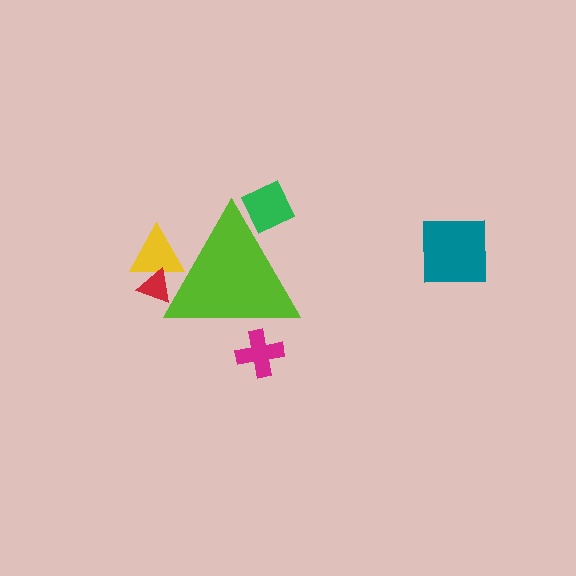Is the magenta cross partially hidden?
Yes, the magenta cross is partially hidden behind the lime triangle.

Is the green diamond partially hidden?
Yes, the green diamond is partially hidden behind the lime triangle.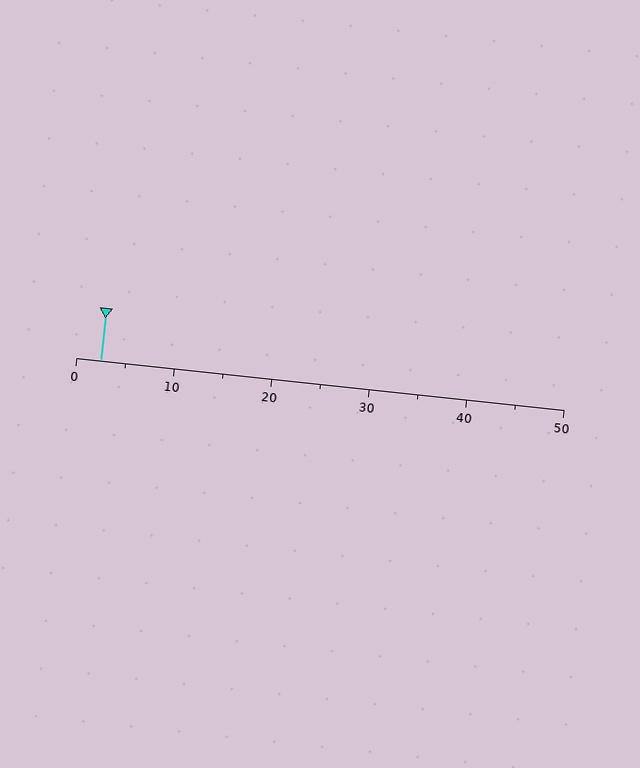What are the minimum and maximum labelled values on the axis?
The axis runs from 0 to 50.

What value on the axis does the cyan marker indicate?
The marker indicates approximately 2.5.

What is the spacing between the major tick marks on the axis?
The major ticks are spaced 10 apart.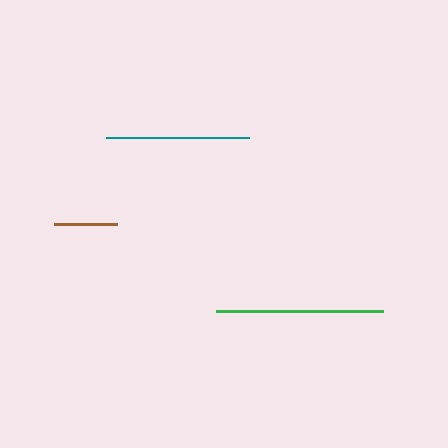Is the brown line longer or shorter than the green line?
The green line is longer than the brown line.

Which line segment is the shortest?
The brown line is the shortest at approximately 64 pixels.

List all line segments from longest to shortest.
From longest to shortest: green, teal, brown.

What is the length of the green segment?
The green segment is approximately 167 pixels long.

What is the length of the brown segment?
The brown segment is approximately 64 pixels long.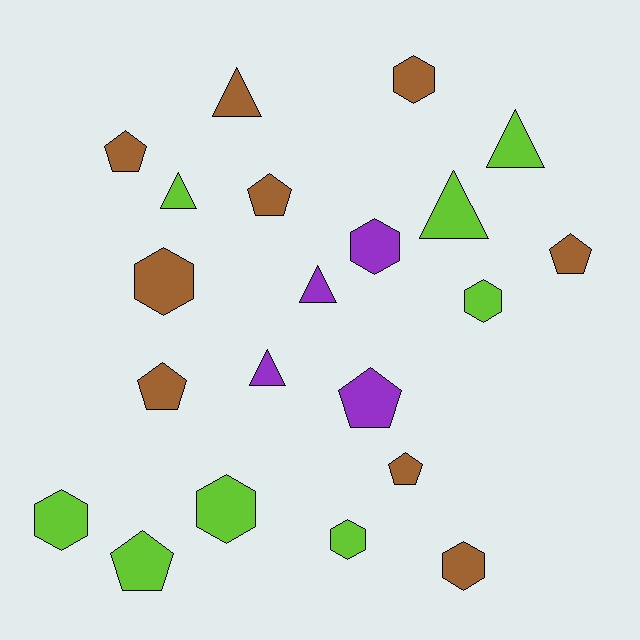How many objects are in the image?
There are 21 objects.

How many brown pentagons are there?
There are 5 brown pentagons.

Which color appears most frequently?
Brown, with 9 objects.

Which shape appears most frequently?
Hexagon, with 8 objects.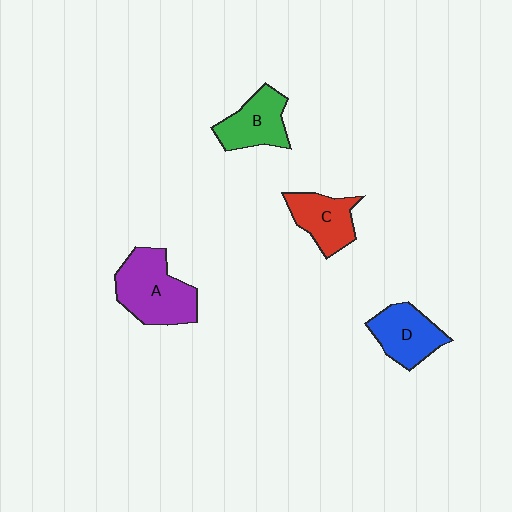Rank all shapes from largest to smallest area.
From largest to smallest: A (purple), D (blue), B (green), C (red).